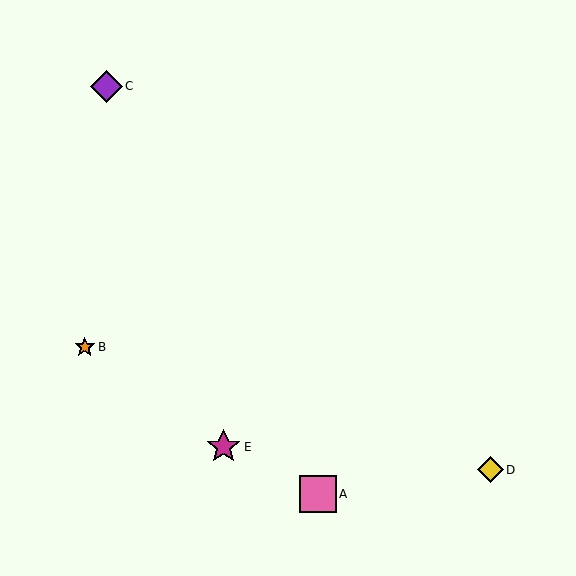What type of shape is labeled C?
Shape C is a purple diamond.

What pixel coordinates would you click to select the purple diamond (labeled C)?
Click at (106, 86) to select the purple diamond C.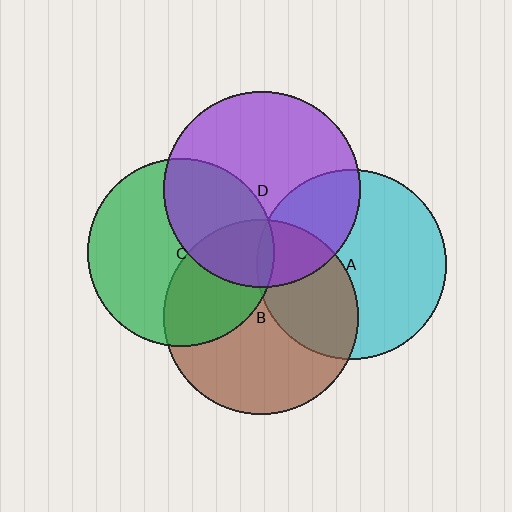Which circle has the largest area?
Circle D (purple).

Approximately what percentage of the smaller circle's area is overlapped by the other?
Approximately 35%.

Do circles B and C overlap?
Yes.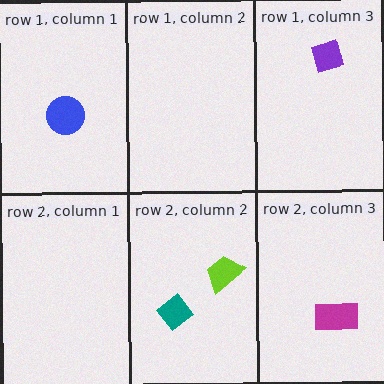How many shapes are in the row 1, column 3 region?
1.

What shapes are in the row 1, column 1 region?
The blue circle.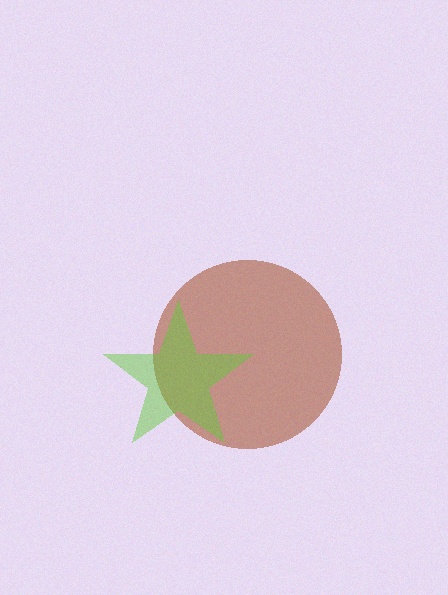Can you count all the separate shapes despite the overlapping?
Yes, there are 2 separate shapes.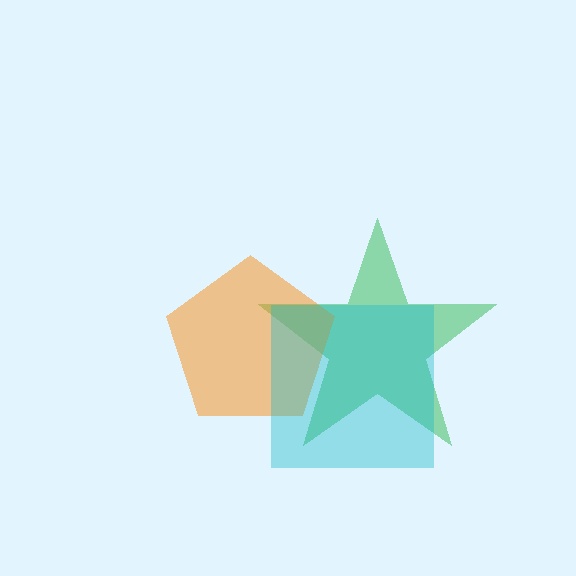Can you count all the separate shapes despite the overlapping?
Yes, there are 3 separate shapes.